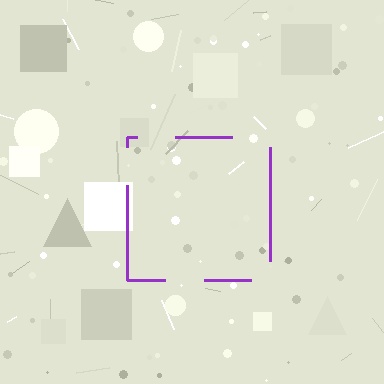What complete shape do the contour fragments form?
The contour fragments form a square.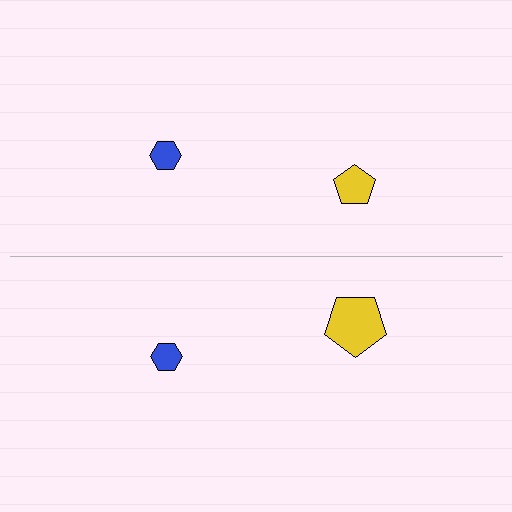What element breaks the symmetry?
The yellow pentagon on the bottom side has a different size than its mirror counterpart.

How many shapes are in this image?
There are 4 shapes in this image.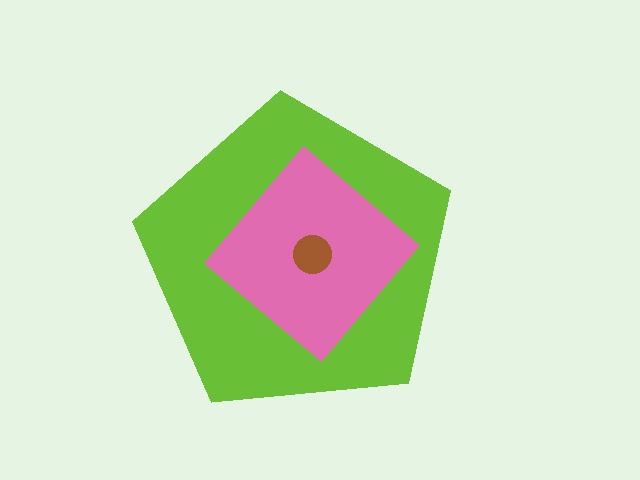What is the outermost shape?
The lime pentagon.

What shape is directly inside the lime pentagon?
The pink diamond.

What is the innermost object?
The brown circle.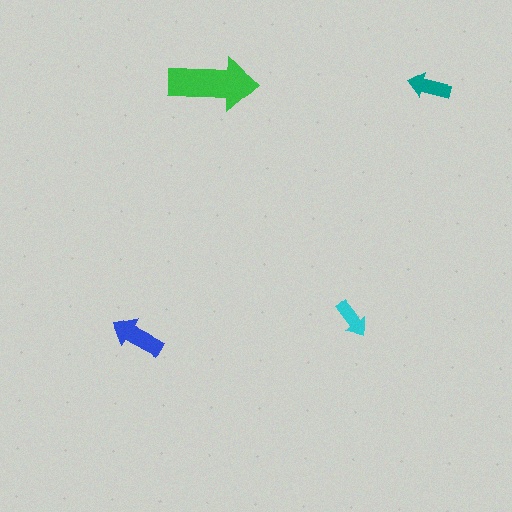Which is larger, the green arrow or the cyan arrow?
The green one.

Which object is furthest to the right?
The teal arrow is rightmost.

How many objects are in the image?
There are 4 objects in the image.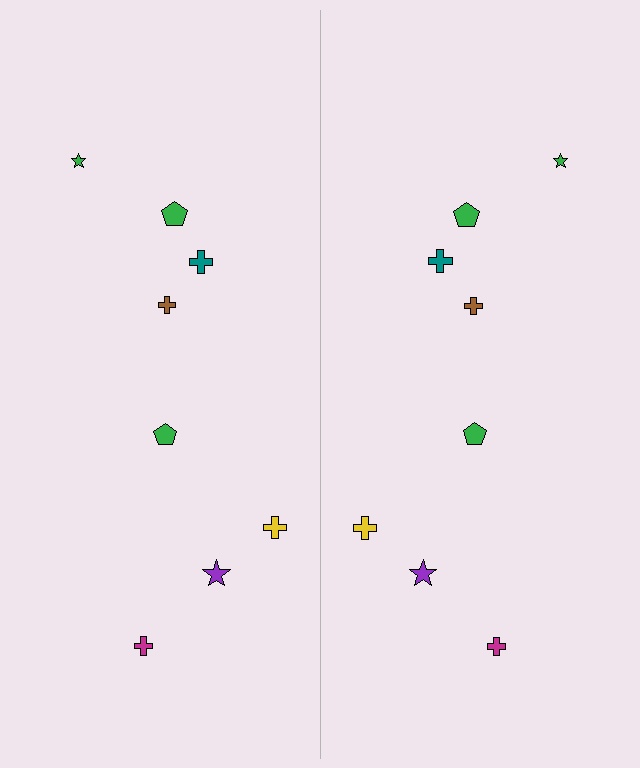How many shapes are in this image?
There are 16 shapes in this image.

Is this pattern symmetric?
Yes, this pattern has bilateral (reflection) symmetry.